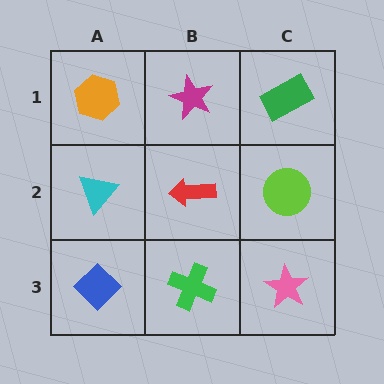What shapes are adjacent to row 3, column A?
A cyan triangle (row 2, column A), a green cross (row 3, column B).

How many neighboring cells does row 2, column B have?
4.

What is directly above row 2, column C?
A green rectangle.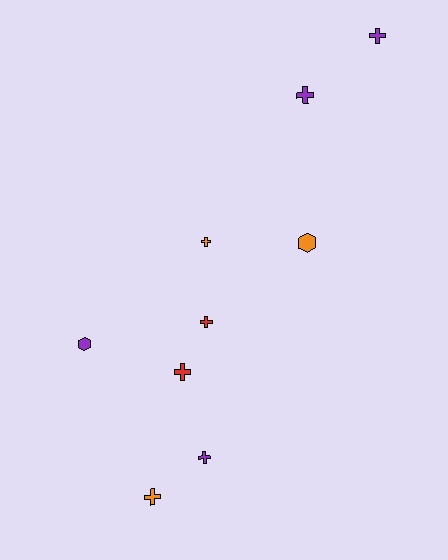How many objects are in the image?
There are 9 objects.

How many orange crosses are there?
There are 2 orange crosses.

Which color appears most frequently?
Purple, with 4 objects.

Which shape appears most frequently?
Cross, with 7 objects.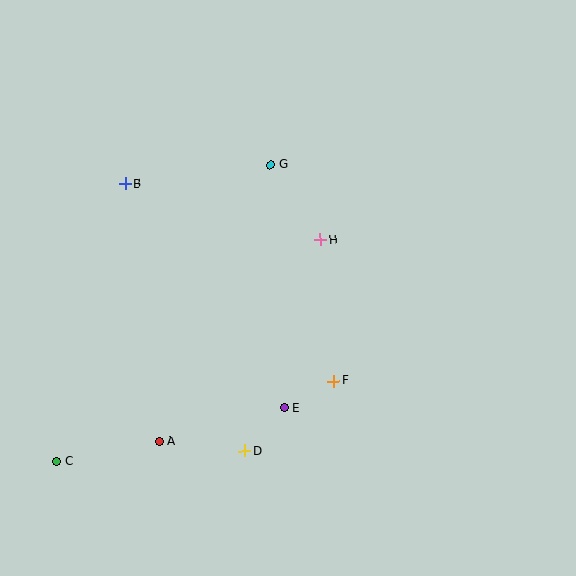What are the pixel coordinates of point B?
Point B is at (125, 183).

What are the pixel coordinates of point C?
Point C is at (57, 461).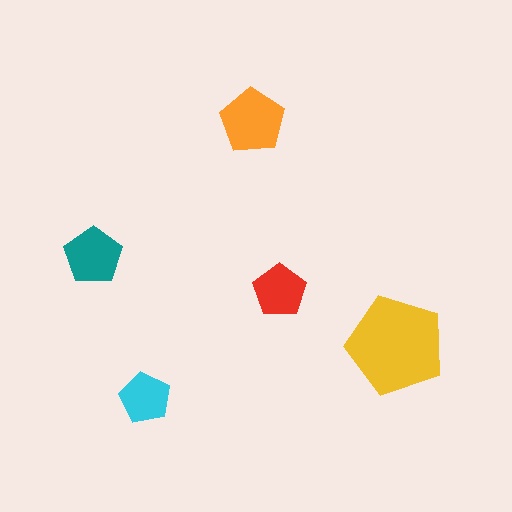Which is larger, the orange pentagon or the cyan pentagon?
The orange one.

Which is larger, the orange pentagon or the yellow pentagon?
The yellow one.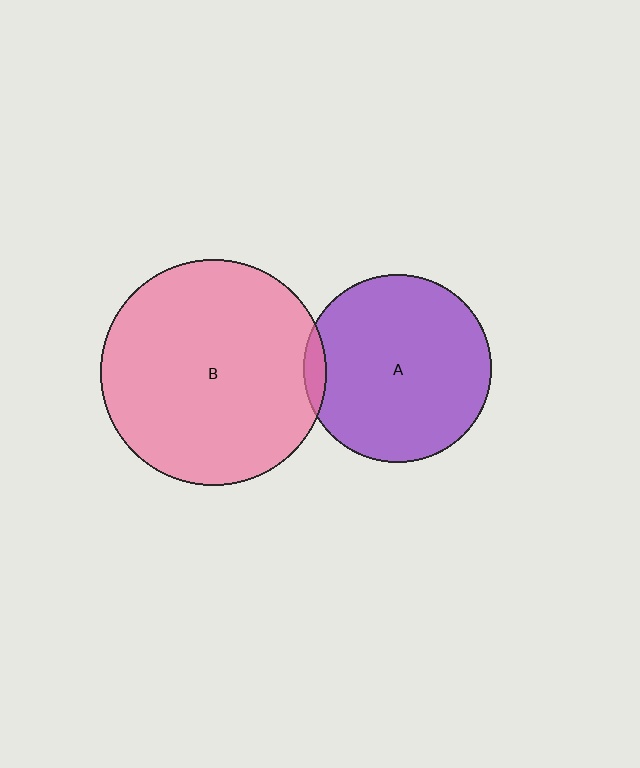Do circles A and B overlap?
Yes.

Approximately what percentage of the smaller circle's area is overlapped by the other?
Approximately 5%.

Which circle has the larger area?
Circle B (pink).